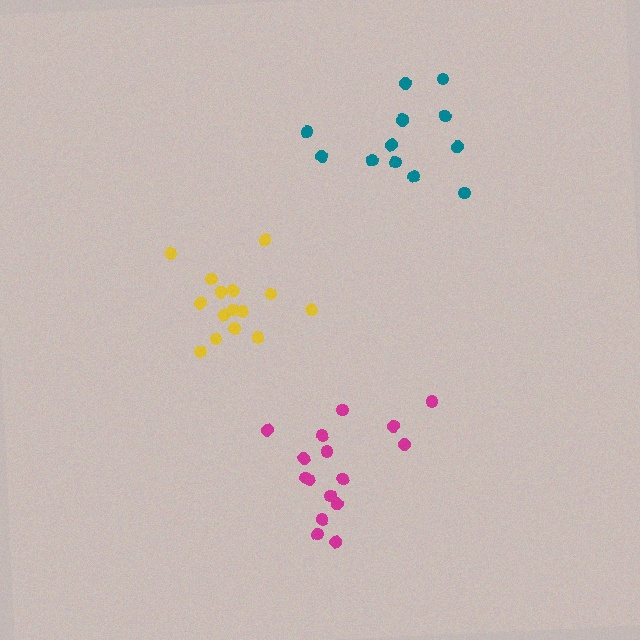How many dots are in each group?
Group 1: 15 dots, Group 2: 13 dots, Group 3: 16 dots (44 total).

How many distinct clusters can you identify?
There are 3 distinct clusters.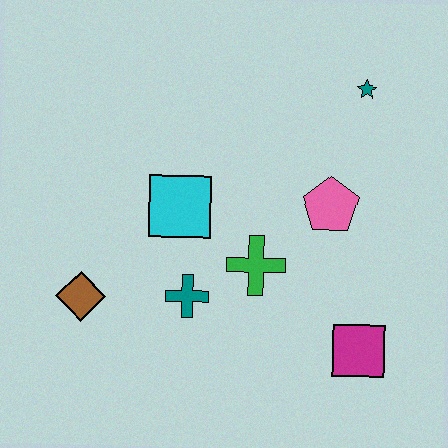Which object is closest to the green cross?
The teal cross is closest to the green cross.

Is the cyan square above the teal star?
No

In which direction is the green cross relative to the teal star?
The green cross is below the teal star.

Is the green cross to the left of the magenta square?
Yes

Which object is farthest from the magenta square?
The brown diamond is farthest from the magenta square.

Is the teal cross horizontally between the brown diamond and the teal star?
Yes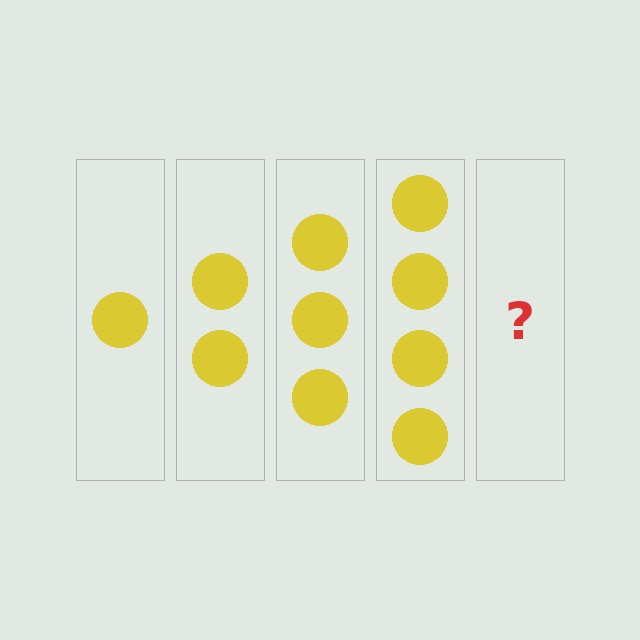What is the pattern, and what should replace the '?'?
The pattern is that each step adds one more circle. The '?' should be 5 circles.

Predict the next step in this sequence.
The next step is 5 circles.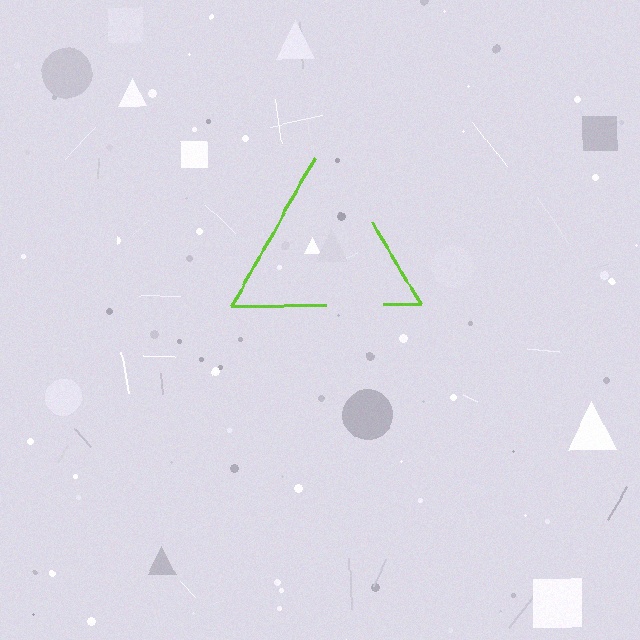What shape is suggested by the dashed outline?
The dashed outline suggests a triangle.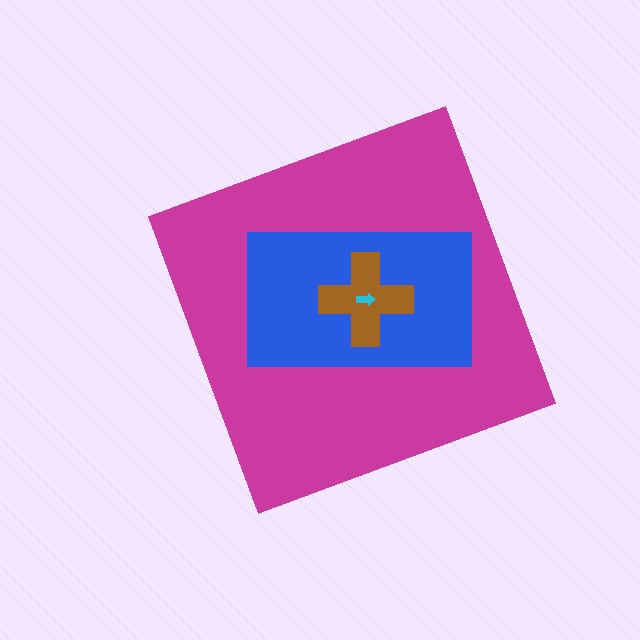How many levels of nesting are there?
4.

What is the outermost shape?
The magenta diamond.